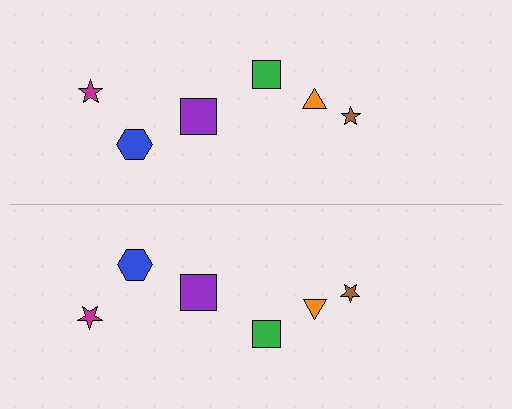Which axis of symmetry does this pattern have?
The pattern has a horizontal axis of symmetry running through the center of the image.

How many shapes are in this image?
There are 12 shapes in this image.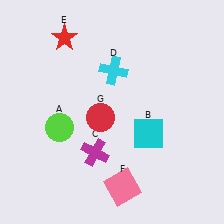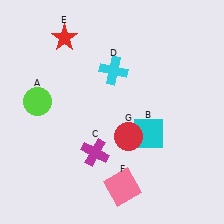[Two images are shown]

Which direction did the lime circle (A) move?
The lime circle (A) moved up.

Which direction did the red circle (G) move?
The red circle (G) moved right.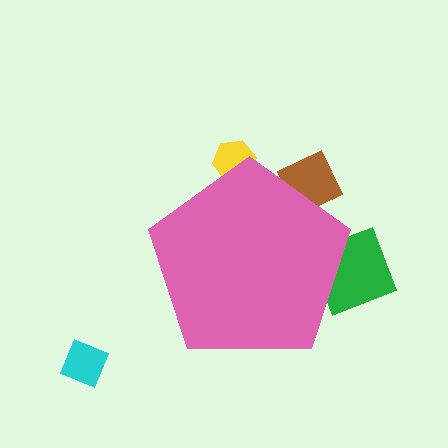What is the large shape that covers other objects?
A pink pentagon.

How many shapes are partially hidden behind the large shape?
3 shapes are partially hidden.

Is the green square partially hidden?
Yes, the green square is partially hidden behind the pink pentagon.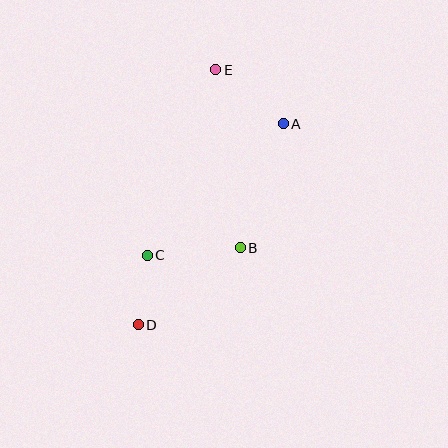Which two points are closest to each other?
Points C and D are closest to each other.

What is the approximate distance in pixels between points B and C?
The distance between B and C is approximately 93 pixels.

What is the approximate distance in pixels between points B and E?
The distance between B and E is approximately 179 pixels.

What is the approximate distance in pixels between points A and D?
The distance between A and D is approximately 248 pixels.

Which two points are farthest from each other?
Points D and E are farthest from each other.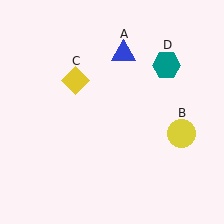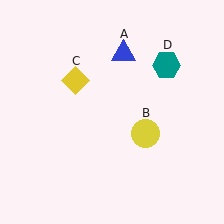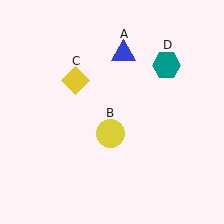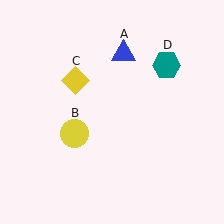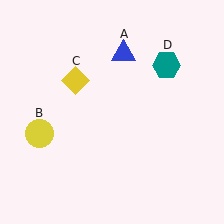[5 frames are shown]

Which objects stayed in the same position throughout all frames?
Blue triangle (object A) and yellow diamond (object C) and teal hexagon (object D) remained stationary.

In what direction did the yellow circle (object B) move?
The yellow circle (object B) moved left.